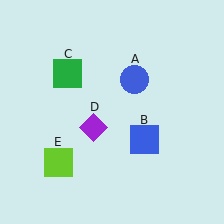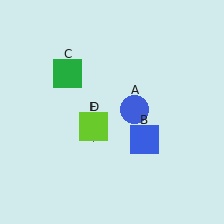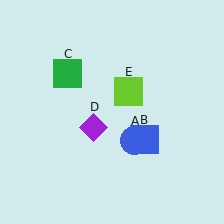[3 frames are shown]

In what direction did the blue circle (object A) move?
The blue circle (object A) moved down.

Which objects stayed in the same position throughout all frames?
Blue square (object B) and green square (object C) and purple diamond (object D) remained stationary.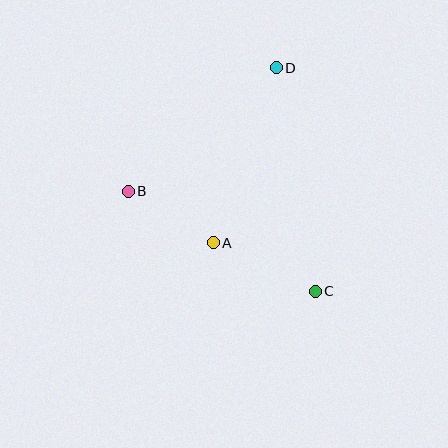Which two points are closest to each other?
Points A and B are closest to each other.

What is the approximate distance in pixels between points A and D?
The distance between A and D is approximately 186 pixels.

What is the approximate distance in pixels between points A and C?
The distance between A and C is approximately 113 pixels.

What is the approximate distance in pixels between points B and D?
The distance between B and D is approximately 193 pixels.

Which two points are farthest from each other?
Points C and D are farthest from each other.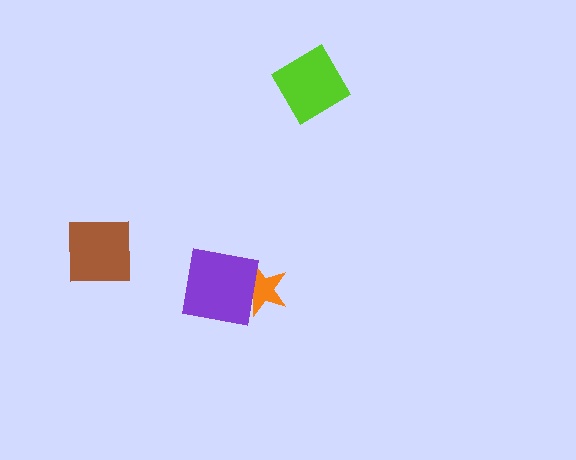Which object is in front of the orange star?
The purple square is in front of the orange star.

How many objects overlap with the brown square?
0 objects overlap with the brown square.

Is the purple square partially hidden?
No, no other shape covers it.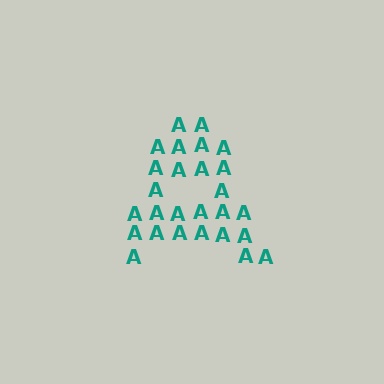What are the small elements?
The small elements are letter A's.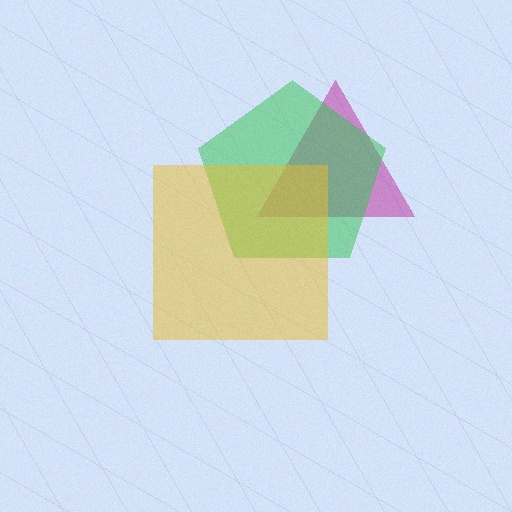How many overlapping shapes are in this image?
There are 3 overlapping shapes in the image.